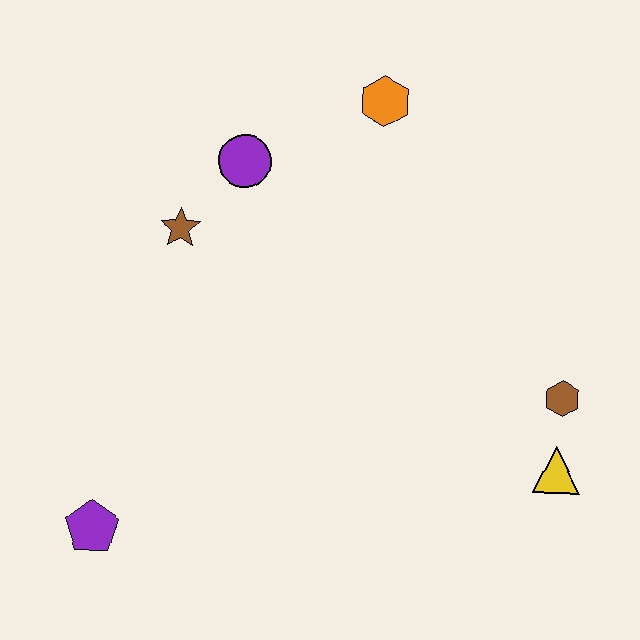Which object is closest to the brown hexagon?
The yellow triangle is closest to the brown hexagon.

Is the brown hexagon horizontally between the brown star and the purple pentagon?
No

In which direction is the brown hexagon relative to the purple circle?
The brown hexagon is to the right of the purple circle.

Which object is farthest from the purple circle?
The yellow triangle is farthest from the purple circle.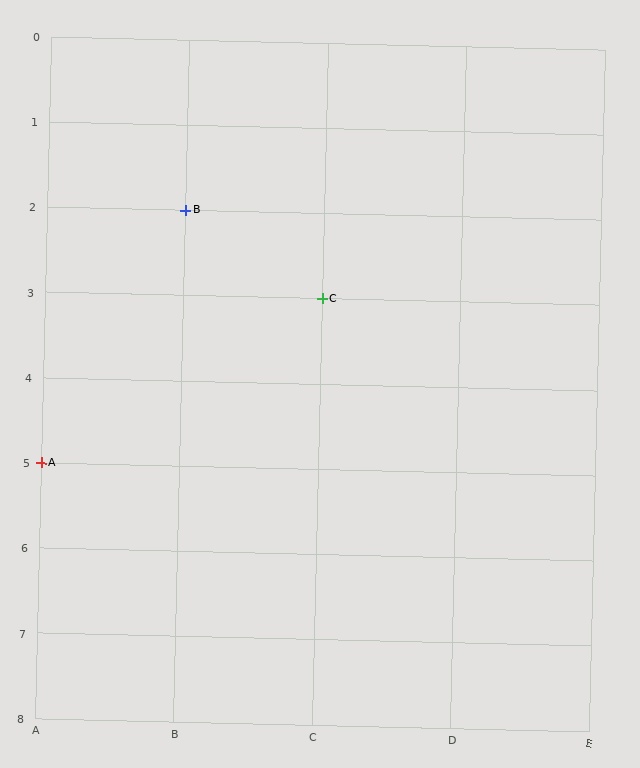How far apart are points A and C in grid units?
Points A and C are 2 columns and 2 rows apart (about 2.8 grid units diagonally).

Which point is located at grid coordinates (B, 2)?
Point B is at (B, 2).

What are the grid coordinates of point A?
Point A is at grid coordinates (A, 5).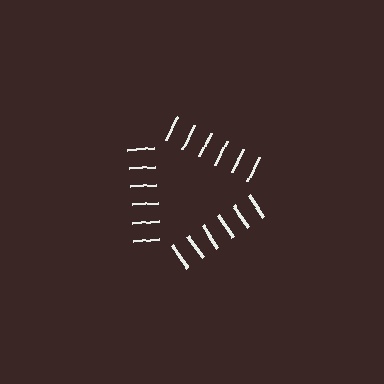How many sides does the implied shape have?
3 sides — the line-ends trace a triangle.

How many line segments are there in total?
18 — 6 along each of the 3 edges.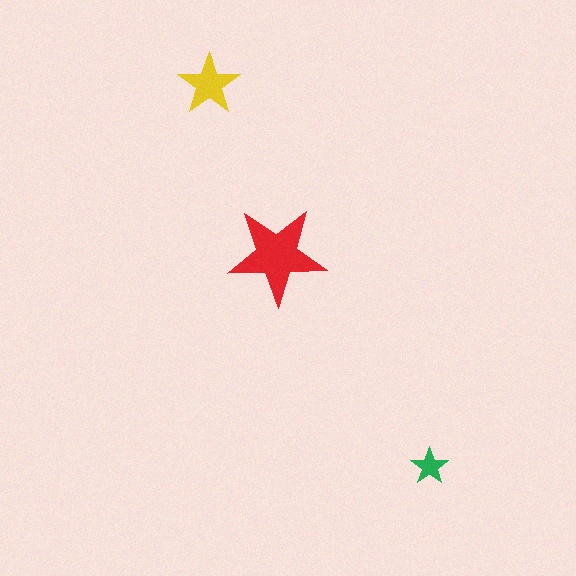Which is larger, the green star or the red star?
The red one.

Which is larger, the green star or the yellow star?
The yellow one.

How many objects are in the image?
There are 3 objects in the image.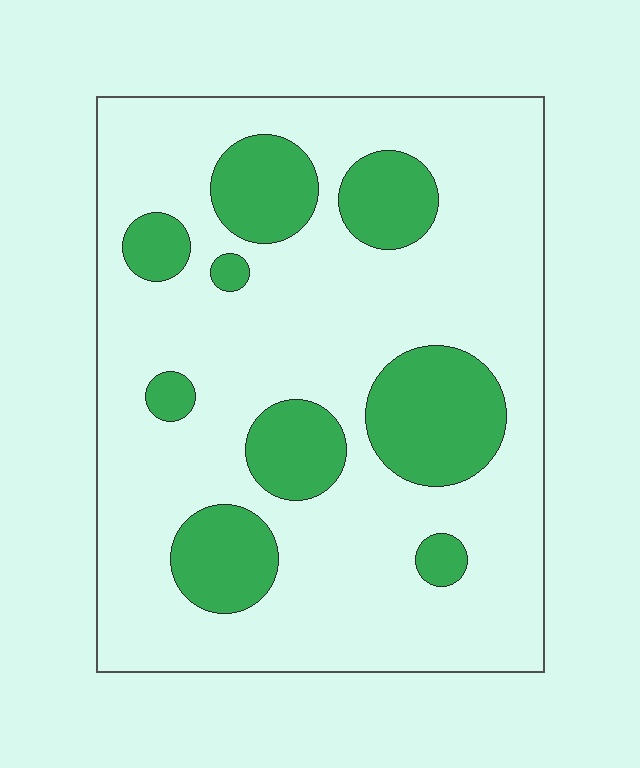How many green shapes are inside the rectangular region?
9.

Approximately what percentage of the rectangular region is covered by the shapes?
Approximately 25%.